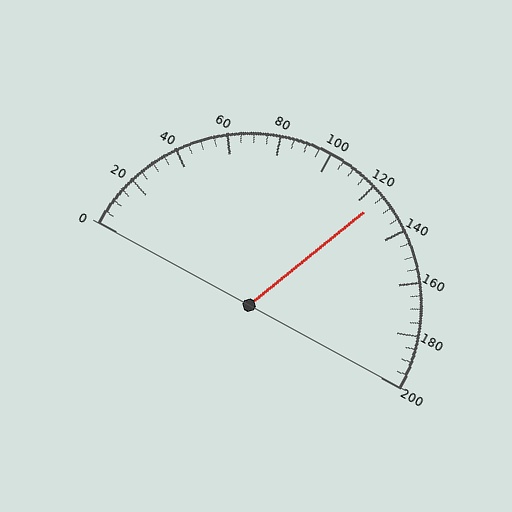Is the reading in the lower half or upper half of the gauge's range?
The reading is in the upper half of the range (0 to 200).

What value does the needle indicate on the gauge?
The needle indicates approximately 125.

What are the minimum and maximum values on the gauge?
The gauge ranges from 0 to 200.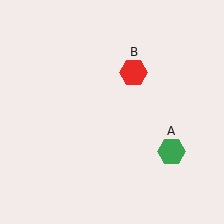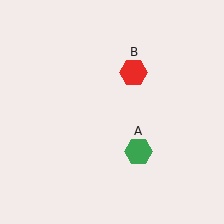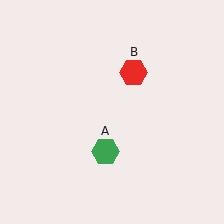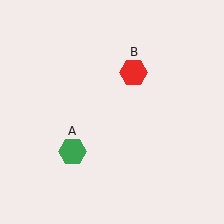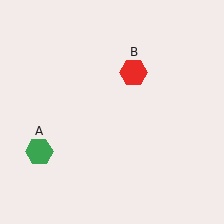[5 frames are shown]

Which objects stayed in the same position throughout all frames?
Red hexagon (object B) remained stationary.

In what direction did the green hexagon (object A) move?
The green hexagon (object A) moved left.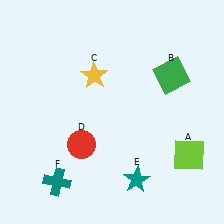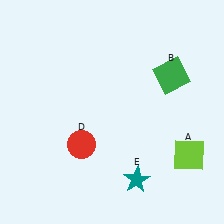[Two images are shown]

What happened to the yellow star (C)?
The yellow star (C) was removed in Image 2. It was in the top-left area of Image 1.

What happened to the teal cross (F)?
The teal cross (F) was removed in Image 2. It was in the bottom-left area of Image 1.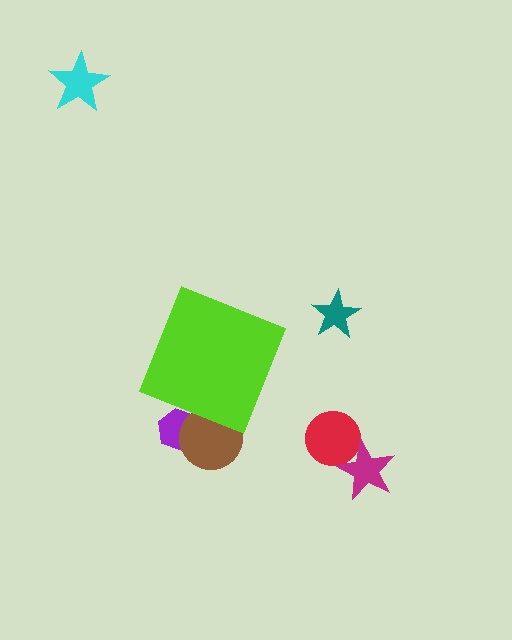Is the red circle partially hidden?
No, the red circle is fully visible.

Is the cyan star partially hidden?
No, the cyan star is fully visible.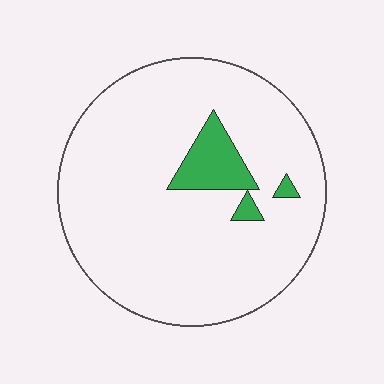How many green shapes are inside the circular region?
3.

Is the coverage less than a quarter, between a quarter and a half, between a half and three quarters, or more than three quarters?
Less than a quarter.